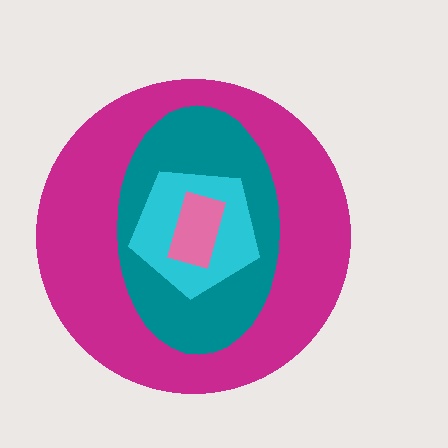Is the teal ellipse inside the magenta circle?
Yes.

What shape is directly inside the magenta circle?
The teal ellipse.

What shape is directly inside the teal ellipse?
The cyan pentagon.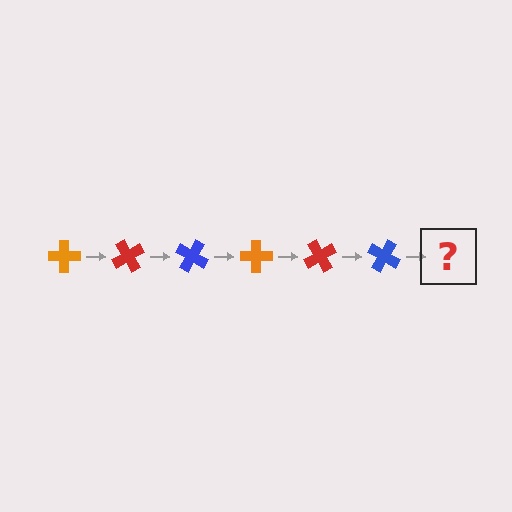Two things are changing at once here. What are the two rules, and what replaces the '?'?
The two rules are that it rotates 60 degrees each step and the color cycles through orange, red, and blue. The '?' should be an orange cross, rotated 360 degrees from the start.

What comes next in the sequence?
The next element should be an orange cross, rotated 360 degrees from the start.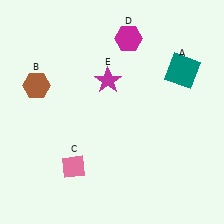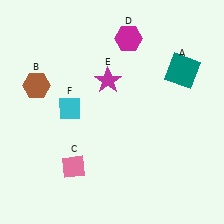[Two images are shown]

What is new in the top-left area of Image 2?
A cyan diamond (F) was added in the top-left area of Image 2.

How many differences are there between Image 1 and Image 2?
There is 1 difference between the two images.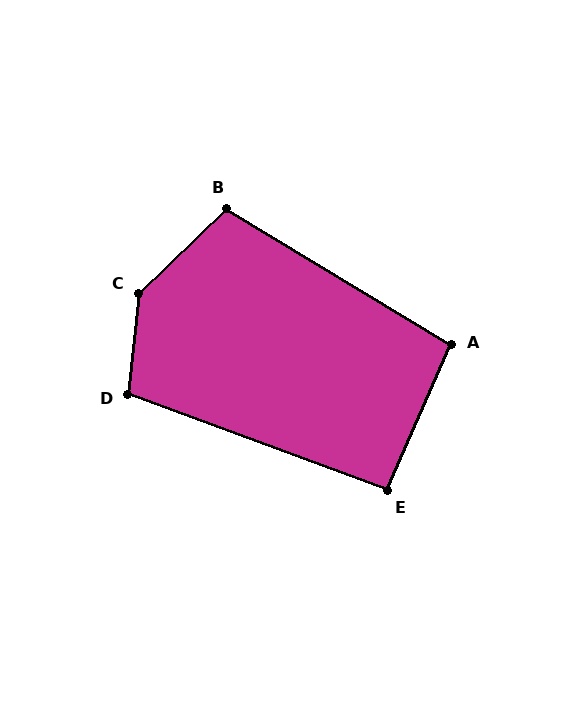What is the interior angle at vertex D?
Approximately 104 degrees (obtuse).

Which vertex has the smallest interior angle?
E, at approximately 93 degrees.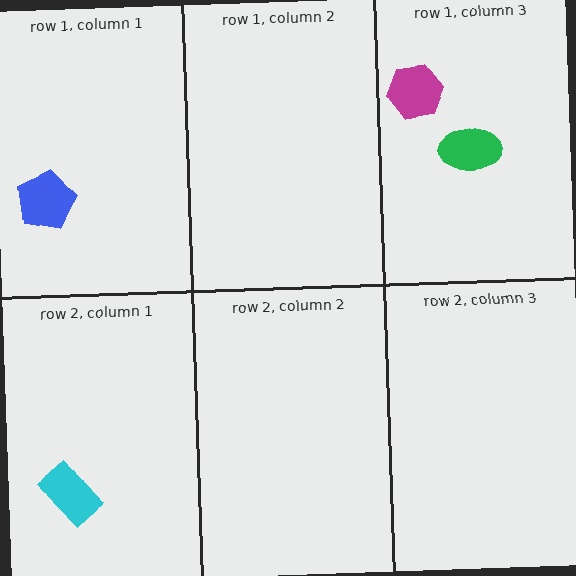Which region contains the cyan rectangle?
The row 2, column 1 region.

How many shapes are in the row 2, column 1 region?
1.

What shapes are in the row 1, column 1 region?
The blue pentagon.